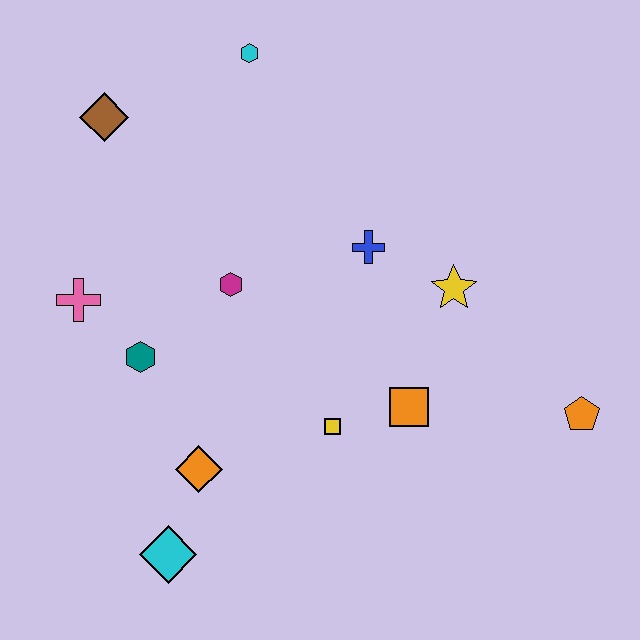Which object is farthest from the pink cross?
The orange pentagon is farthest from the pink cross.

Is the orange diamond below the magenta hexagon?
Yes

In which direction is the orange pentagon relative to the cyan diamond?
The orange pentagon is to the right of the cyan diamond.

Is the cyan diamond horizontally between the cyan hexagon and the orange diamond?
No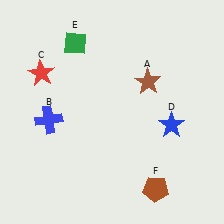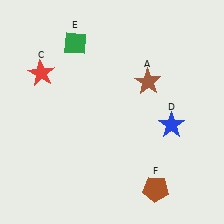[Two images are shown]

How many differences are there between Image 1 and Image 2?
There is 1 difference between the two images.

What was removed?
The blue cross (B) was removed in Image 2.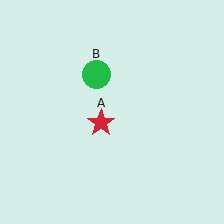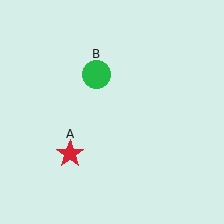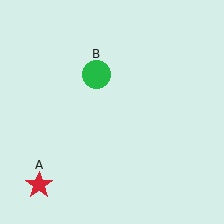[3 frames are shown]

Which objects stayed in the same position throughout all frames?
Green circle (object B) remained stationary.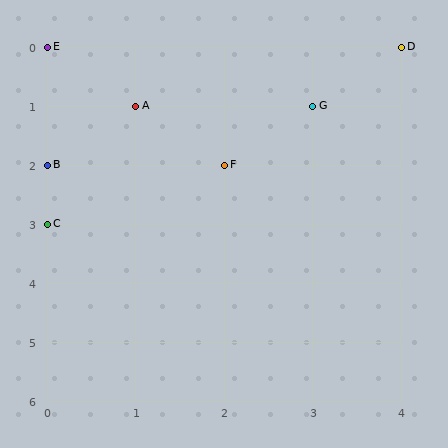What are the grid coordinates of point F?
Point F is at grid coordinates (2, 2).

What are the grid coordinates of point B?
Point B is at grid coordinates (0, 2).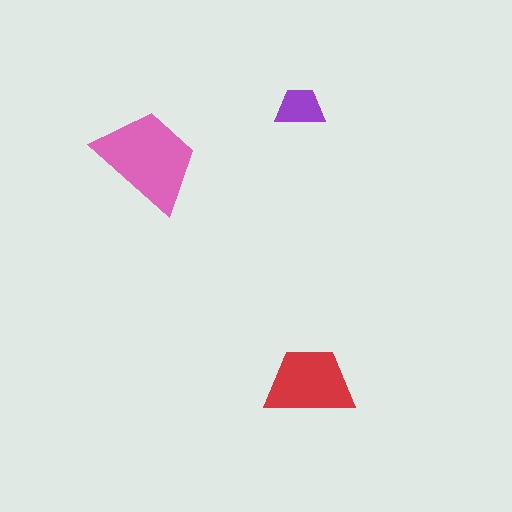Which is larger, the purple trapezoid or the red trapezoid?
The red one.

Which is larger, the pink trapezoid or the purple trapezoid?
The pink one.